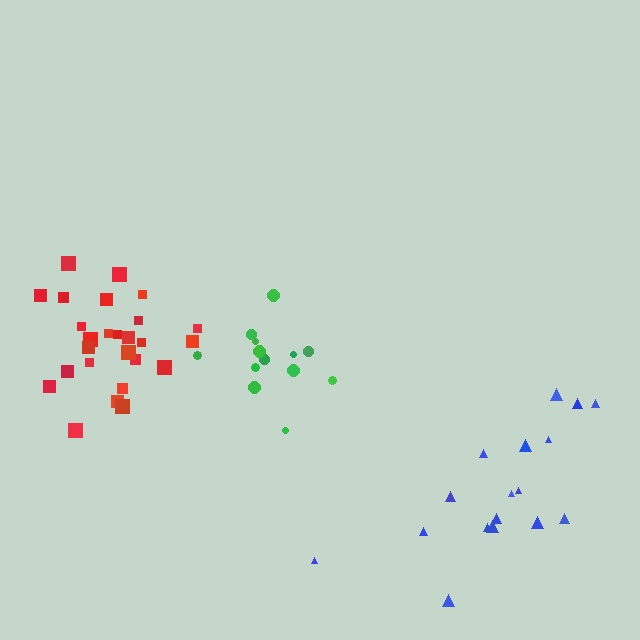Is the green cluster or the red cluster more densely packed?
Red.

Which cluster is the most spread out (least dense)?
Blue.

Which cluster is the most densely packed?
Red.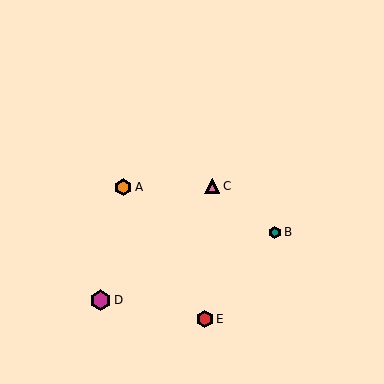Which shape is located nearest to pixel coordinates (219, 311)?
The red hexagon (labeled E) at (205, 319) is nearest to that location.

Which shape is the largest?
The magenta hexagon (labeled D) is the largest.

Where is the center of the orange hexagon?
The center of the orange hexagon is at (123, 187).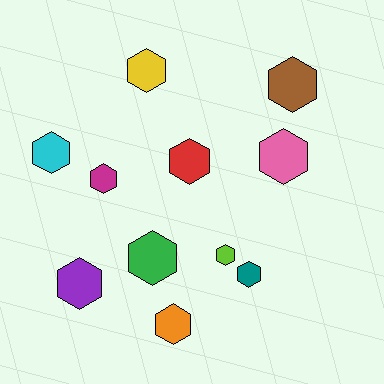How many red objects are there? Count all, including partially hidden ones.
There is 1 red object.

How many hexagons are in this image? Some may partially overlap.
There are 11 hexagons.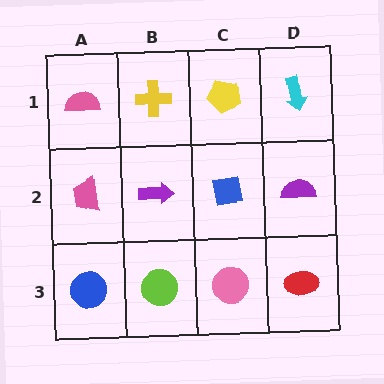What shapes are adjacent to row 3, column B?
A purple arrow (row 2, column B), a blue circle (row 3, column A), a pink circle (row 3, column C).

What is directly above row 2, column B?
A yellow cross.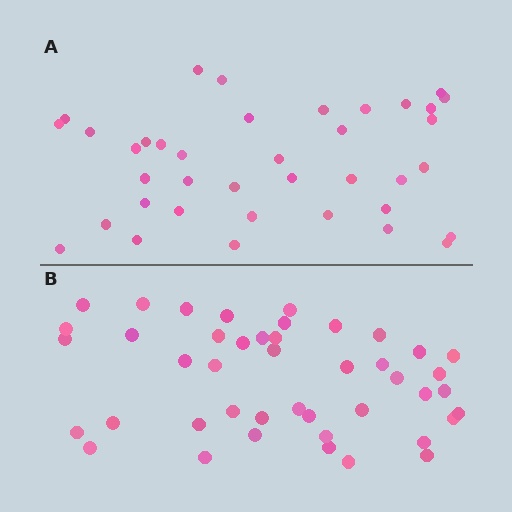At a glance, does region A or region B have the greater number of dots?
Region B (the bottom region) has more dots.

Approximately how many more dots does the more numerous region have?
Region B has about 6 more dots than region A.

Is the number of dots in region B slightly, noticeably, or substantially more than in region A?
Region B has only slightly more — the two regions are fairly close. The ratio is roughly 1.2 to 1.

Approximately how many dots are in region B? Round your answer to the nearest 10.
About 40 dots. (The exact count is 44, which rounds to 40.)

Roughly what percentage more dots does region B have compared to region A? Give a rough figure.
About 15% more.